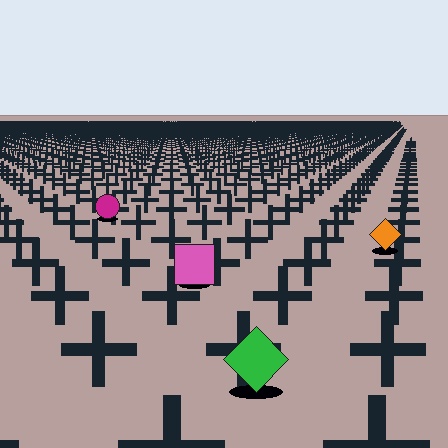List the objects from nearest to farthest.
From nearest to farthest: the green diamond, the pink square, the orange diamond, the magenta circle.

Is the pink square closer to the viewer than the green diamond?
No. The green diamond is closer — you can tell from the texture gradient: the ground texture is coarser near it.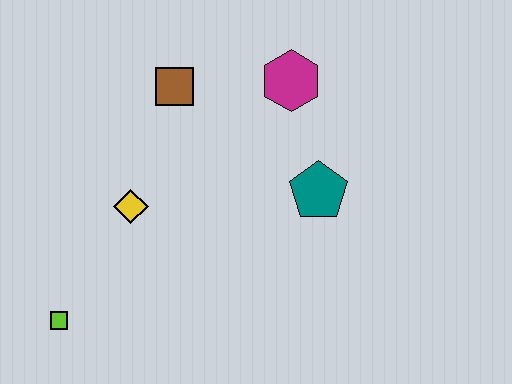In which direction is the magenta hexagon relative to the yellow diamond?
The magenta hexagon is to the right of the yellow diamond.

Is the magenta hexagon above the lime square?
Yes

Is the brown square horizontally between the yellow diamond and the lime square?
No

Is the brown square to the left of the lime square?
No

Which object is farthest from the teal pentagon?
The lime square is farthest from the teal pentagon.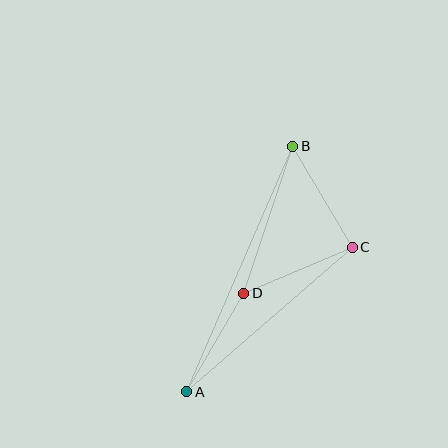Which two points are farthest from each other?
Points A and B are farthest from each other.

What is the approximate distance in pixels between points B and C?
The distance between B and C is approximately 118 pixels.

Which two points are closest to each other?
Points A and D are closest to each other.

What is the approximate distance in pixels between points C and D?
The distance between C and D is approximately 118 pixels.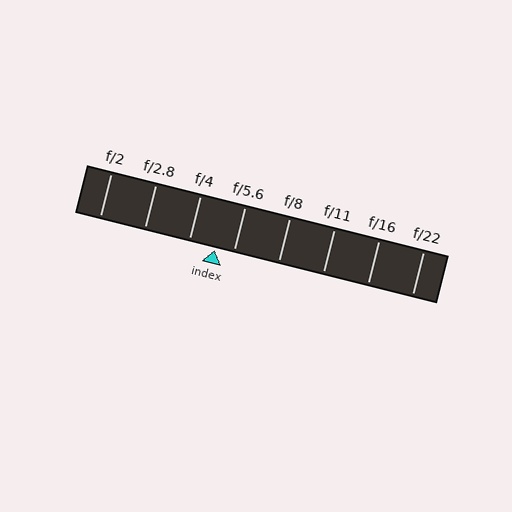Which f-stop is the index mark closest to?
The index mark is closest to f/5.6.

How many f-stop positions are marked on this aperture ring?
There are 8 f-stop positions marked.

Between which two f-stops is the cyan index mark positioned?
The index mark is between f/4 and f/5.6.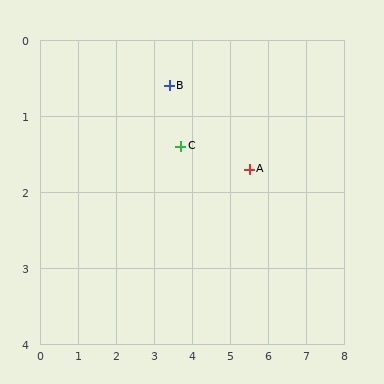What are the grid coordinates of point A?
Point A is at approximately (5.5, 1.7).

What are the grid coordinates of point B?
Point B is at approximately (3.4, 0.6).